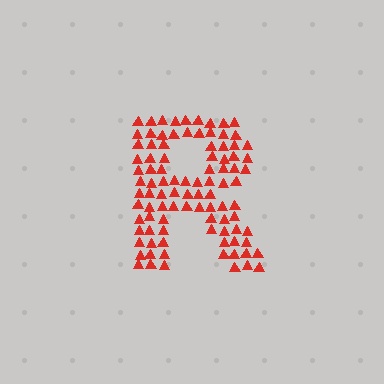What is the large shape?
The large shape is the letter R.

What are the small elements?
The small elements are triangles.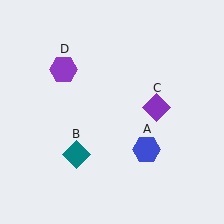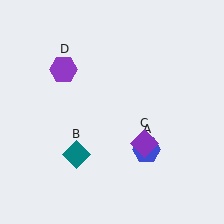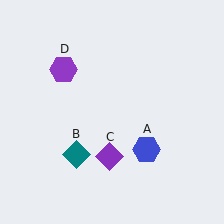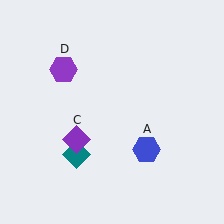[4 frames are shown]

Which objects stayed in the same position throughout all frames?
Blue hexagon (object A) and teal diamond (object B) and purple hexagon (object D) remained stationary.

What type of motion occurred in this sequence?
The purple diamond (object C) rotated clockwise around the center of the scene.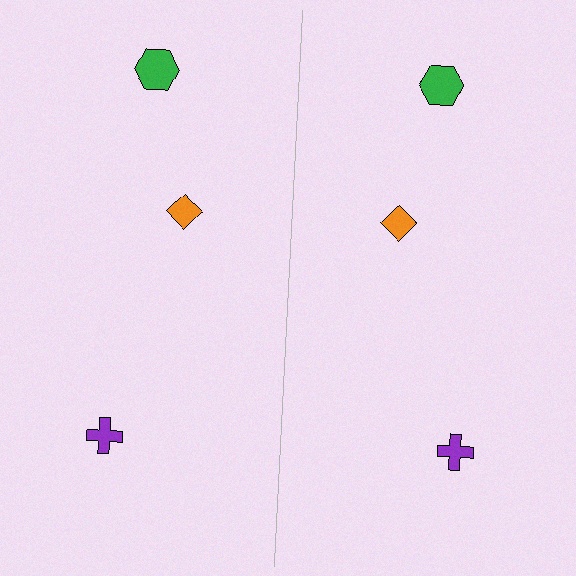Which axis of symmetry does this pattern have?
The pattern has a vertical axis of symmetry running through the center of the image.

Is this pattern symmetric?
Yes, this pattern has bilateral (reflection) symmetry.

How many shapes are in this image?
There are 6 shapes in this image.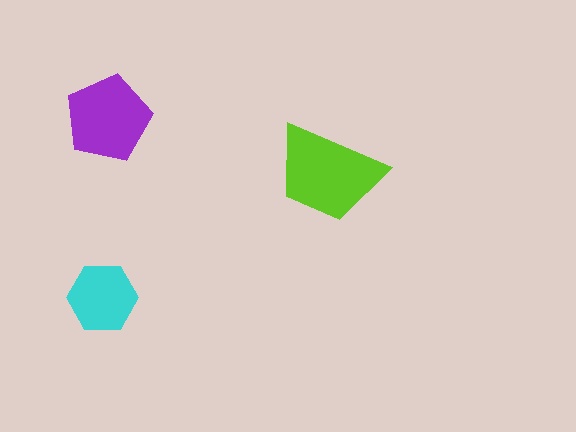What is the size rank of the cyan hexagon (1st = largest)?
3rd.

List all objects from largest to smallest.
The lime trapezoid, the purple pentagon, the cyan hexagon.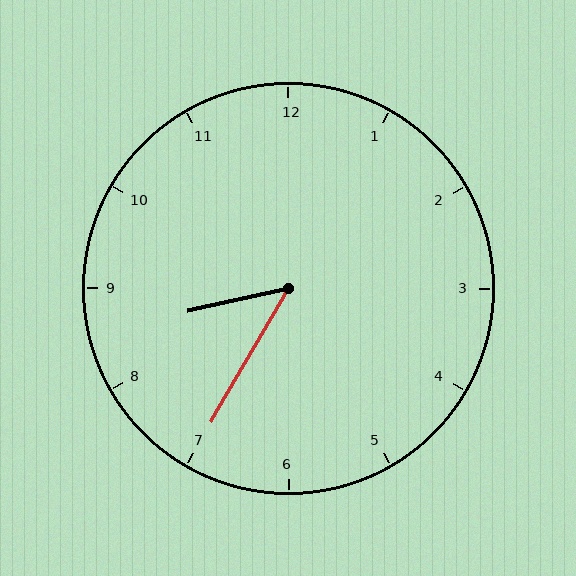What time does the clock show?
8:35.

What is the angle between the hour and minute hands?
Approximately 48 degrees.